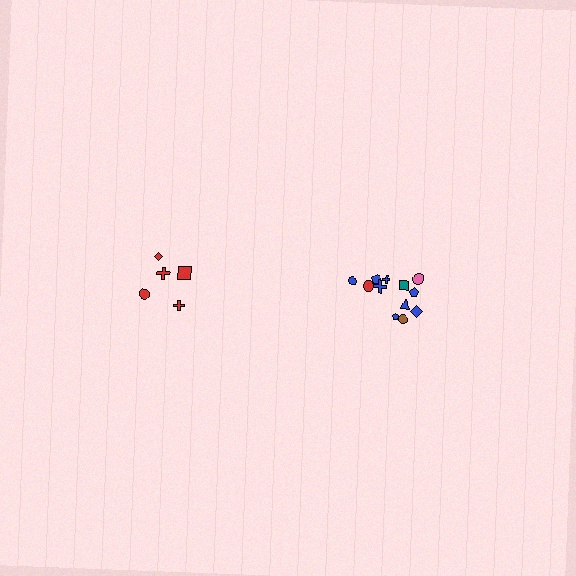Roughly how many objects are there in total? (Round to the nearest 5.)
Roughly 15 objects in total.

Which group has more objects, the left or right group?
The right group.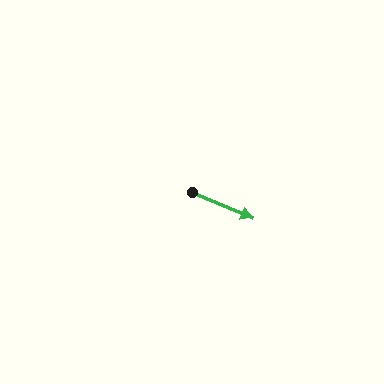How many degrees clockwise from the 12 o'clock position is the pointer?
Approximately 113 degrees.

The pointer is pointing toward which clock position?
Roughly 4 o'clock.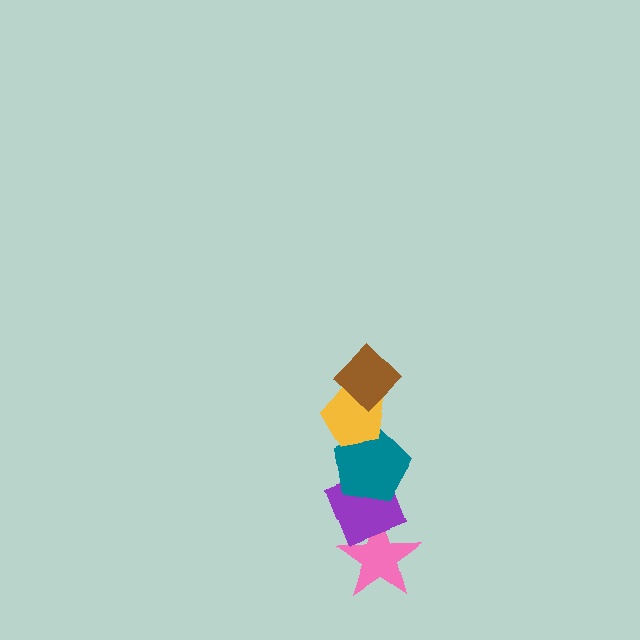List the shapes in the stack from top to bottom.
From top to bottom: the brown diamond, the yellow pentagon, the teal pentagon, the purple diamond, the pink star.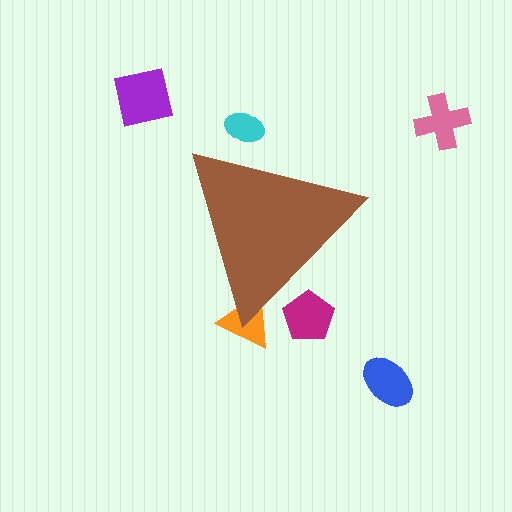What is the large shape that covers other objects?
A brown triangle.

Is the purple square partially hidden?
No, the purple square is fully visible.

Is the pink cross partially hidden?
No, the pink cross is fully visible.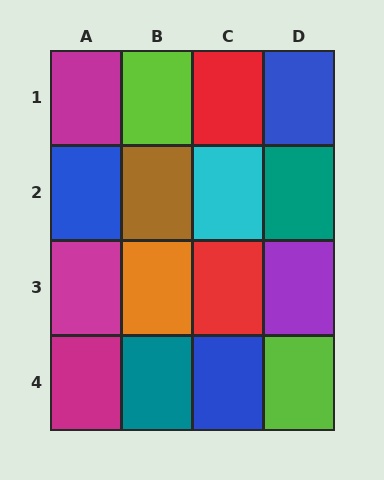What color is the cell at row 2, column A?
Blue.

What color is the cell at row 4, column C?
Blue.